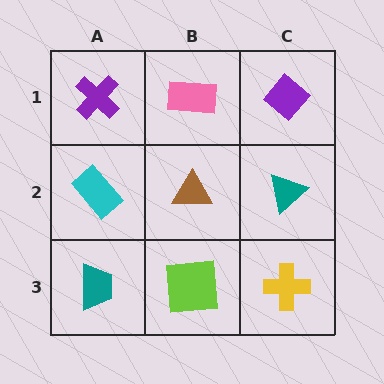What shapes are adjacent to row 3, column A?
A cyan rectangle (row 2, column A), a lime square (row 3, column B).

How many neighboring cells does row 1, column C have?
2.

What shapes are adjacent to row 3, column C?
A teal triangle (row 2, column C), a lime square (row 3, column B).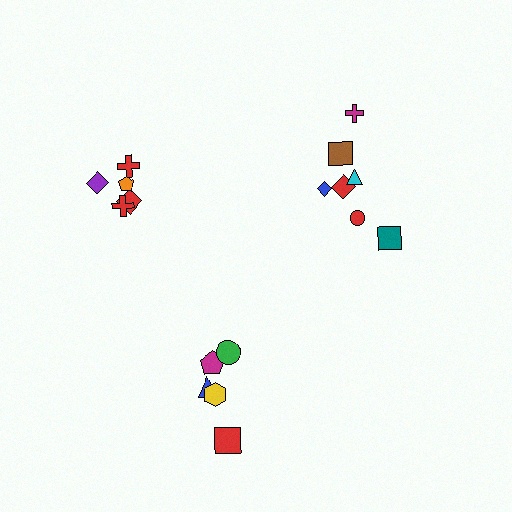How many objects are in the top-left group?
There are 5 objects.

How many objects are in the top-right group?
There are 7 objects.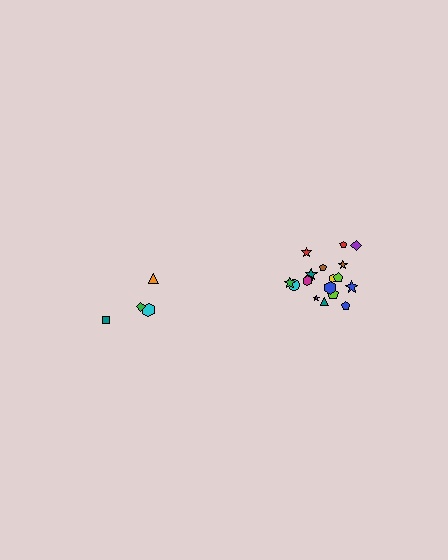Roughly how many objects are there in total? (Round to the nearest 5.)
Roughly 20 objects in total.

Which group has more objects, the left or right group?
The right group.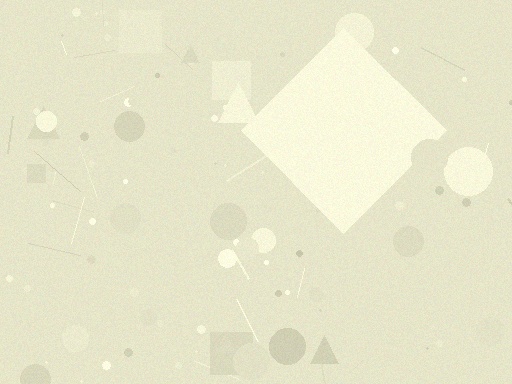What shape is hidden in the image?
A diamond is hidden in the image.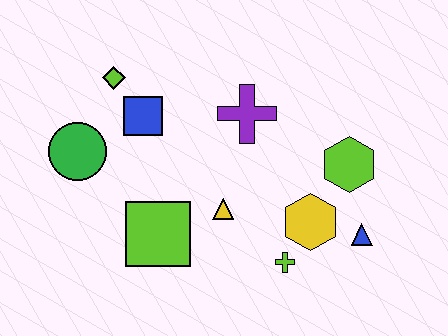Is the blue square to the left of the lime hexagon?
Yes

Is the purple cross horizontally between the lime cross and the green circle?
Yes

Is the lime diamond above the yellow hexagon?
Yes